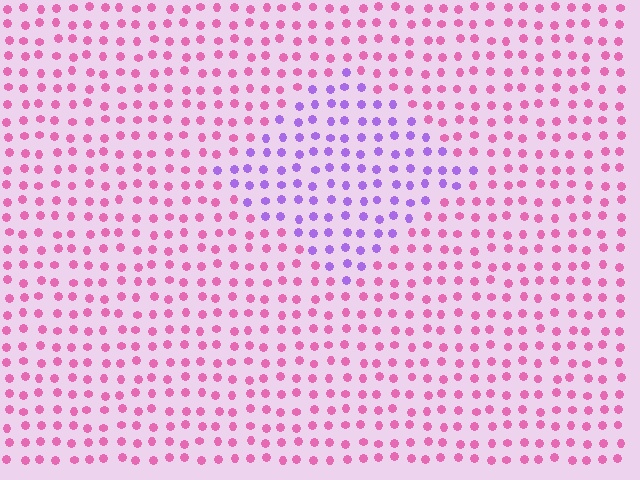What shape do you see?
I see a diamond.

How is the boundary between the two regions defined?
The boundary is defined purely by a slight shift in hue (about 53 degrees). Spacing, size, and orientation are identical on both sides.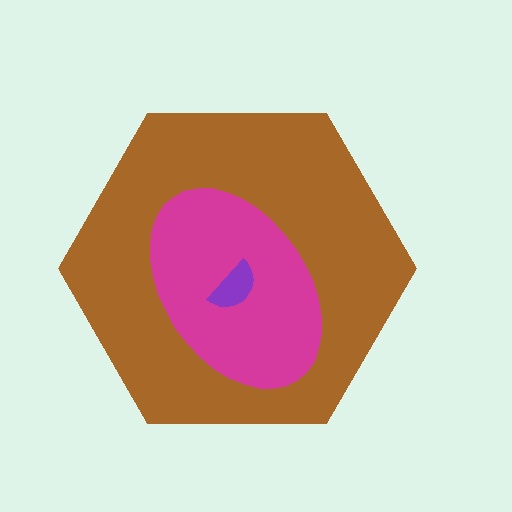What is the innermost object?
The purple semicircle.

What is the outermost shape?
The brown hexagon.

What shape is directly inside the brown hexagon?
The magenta ellipse.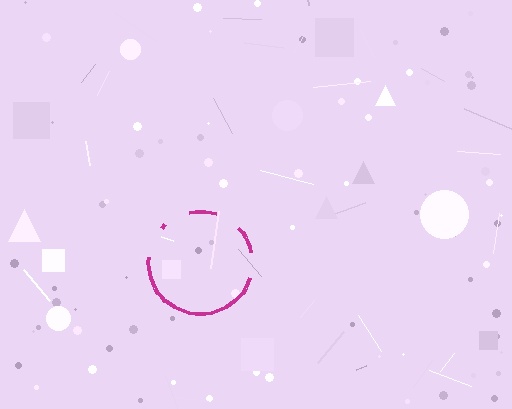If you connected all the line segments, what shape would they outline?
They would outline a circle.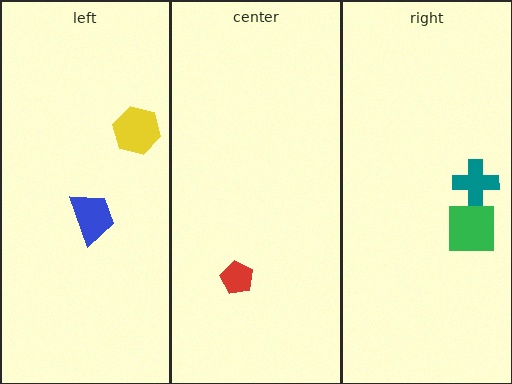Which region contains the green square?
The right region.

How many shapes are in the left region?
2.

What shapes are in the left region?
The yellow hexagon, the blue trapezoid.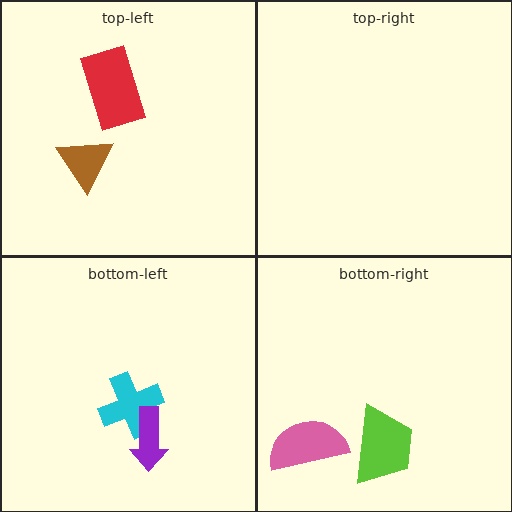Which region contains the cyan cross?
The bottom-left region.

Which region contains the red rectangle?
The top-left region.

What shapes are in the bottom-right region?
The pink semicircle, the lime trapezoid.